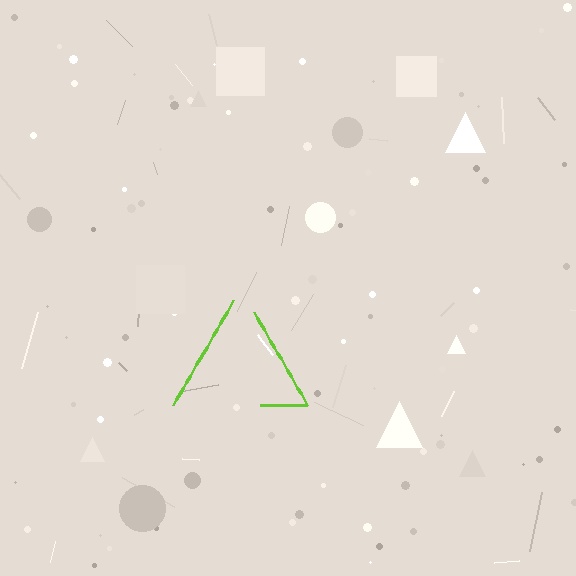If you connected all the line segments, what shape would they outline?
They would outline a triangle.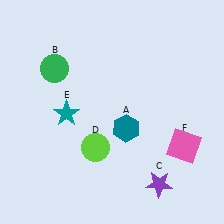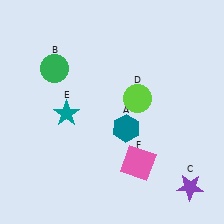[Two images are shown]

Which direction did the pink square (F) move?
The pink square (F) moved left.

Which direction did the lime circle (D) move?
The lime circle (D) moved up.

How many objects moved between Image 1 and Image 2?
3 objects moved between the two images.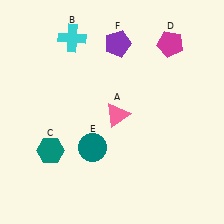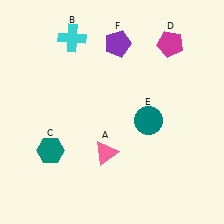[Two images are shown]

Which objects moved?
The objects that moved are: the pink triangle (A), the teal circle (E).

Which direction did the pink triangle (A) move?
The pink triangle (A) moved down.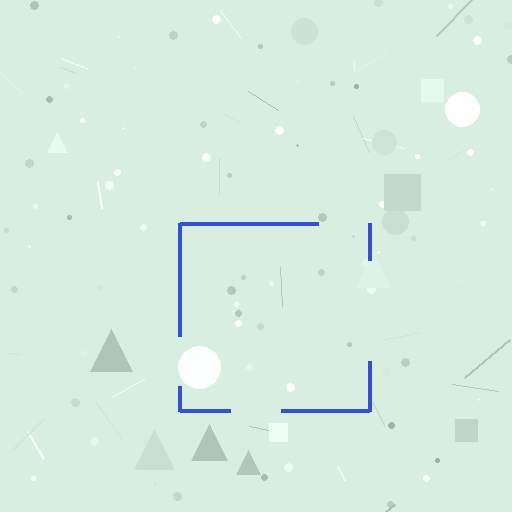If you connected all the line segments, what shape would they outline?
They would outline a square.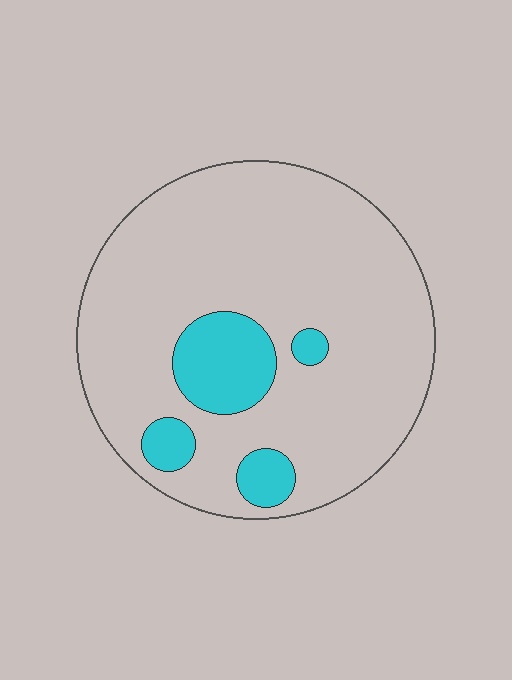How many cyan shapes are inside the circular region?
4.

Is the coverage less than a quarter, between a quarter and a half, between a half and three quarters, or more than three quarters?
Less than a quarter.